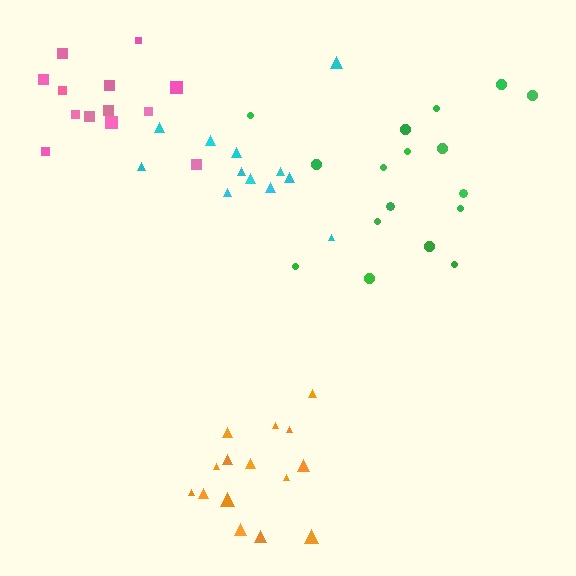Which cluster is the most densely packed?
Pink.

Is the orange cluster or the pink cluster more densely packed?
Pink.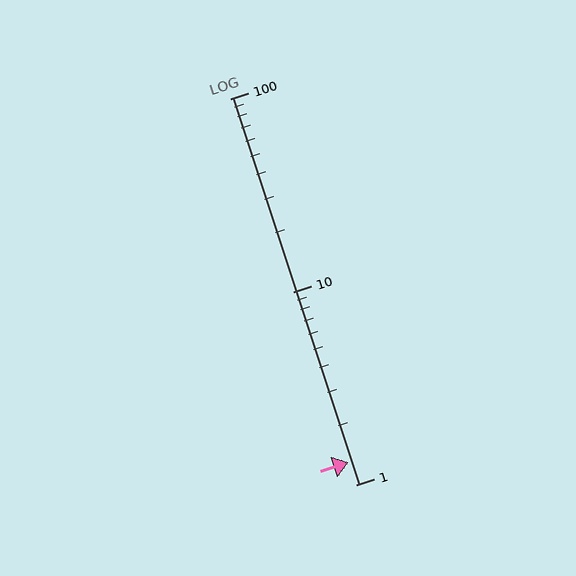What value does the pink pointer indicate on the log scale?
The pointer indicates approximately 1.3.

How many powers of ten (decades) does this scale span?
The scale spans 2 decades, from 1 to 100.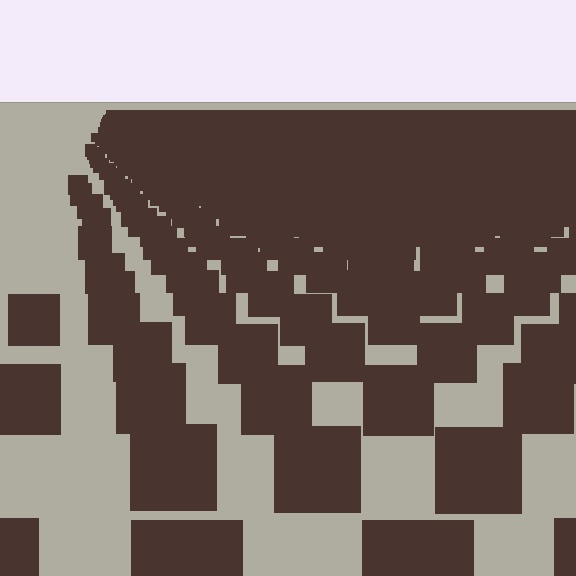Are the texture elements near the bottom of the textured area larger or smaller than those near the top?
Larger. Near the bottom, elements are closer to the viewer and appear at a bigger on-screen size.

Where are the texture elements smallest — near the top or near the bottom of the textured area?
Near the top.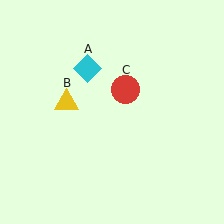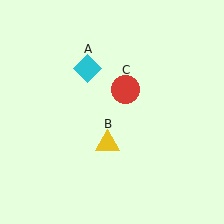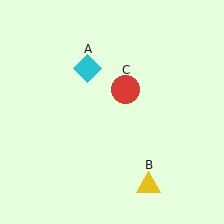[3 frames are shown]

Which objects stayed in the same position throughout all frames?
Cyan diamond (object A) and red circle (object C) remained stationary.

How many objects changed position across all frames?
1 object changed position: yellow triangle (object B).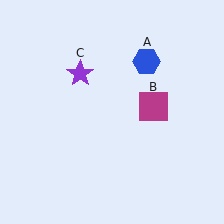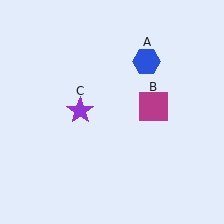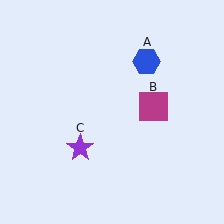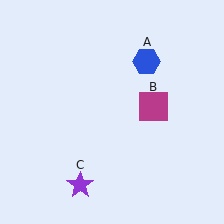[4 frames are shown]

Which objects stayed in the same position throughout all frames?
Blue hexagon (object A) and magenta square (object B) remained stationary.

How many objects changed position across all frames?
1 object changed position: purple star (object C).